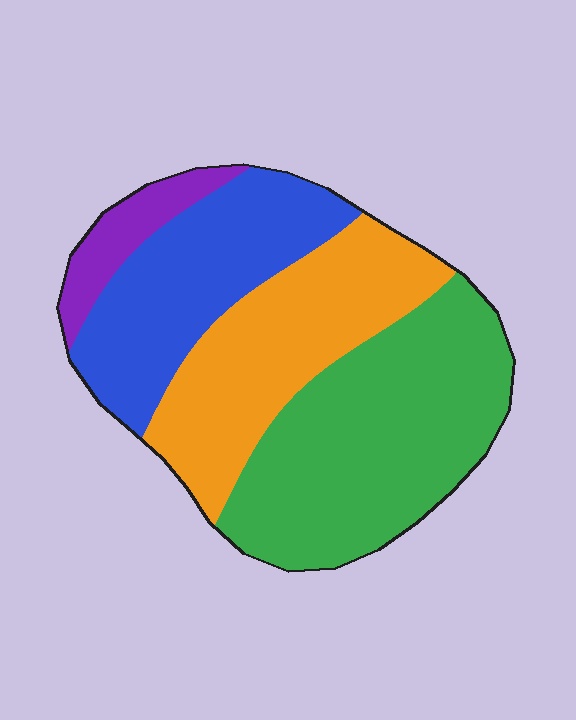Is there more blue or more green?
Green.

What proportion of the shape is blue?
Blue covers 25% of the shape.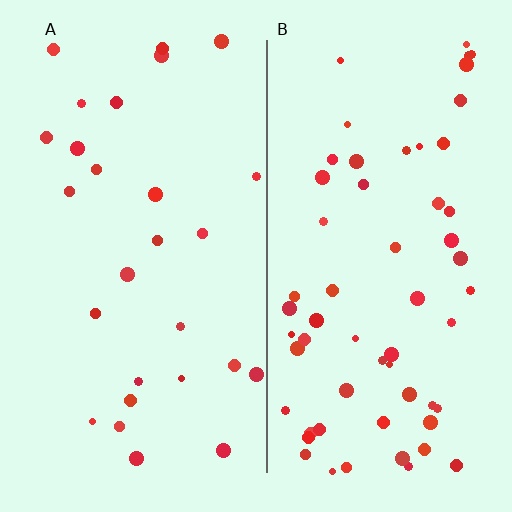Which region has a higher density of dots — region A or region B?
B (the right).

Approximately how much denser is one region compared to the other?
Approximately 2.2× — region B over region A.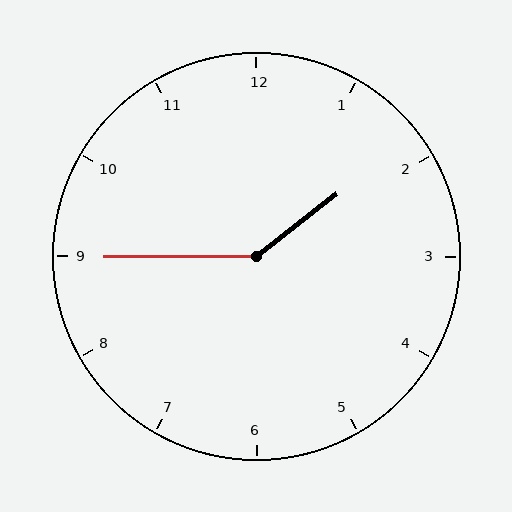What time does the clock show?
1:45.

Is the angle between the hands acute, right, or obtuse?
It is obtuse.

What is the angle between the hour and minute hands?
Approximately 142 degrees.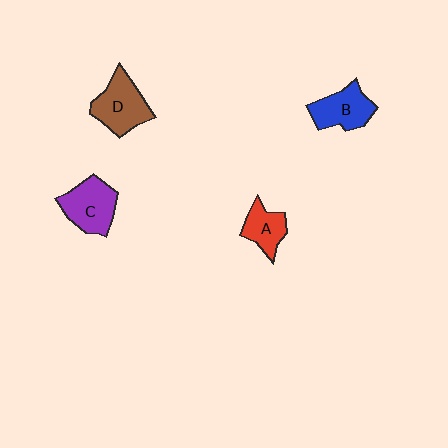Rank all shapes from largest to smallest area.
From largest to smallest: D (brown), C (purple), B (blue), A (red).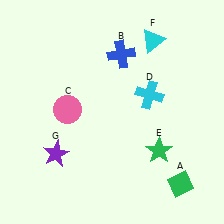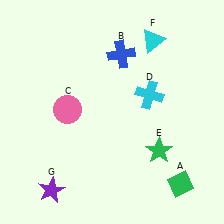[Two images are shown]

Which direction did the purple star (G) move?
The purple star (G) moved down.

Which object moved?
The purple star (G) moved down.